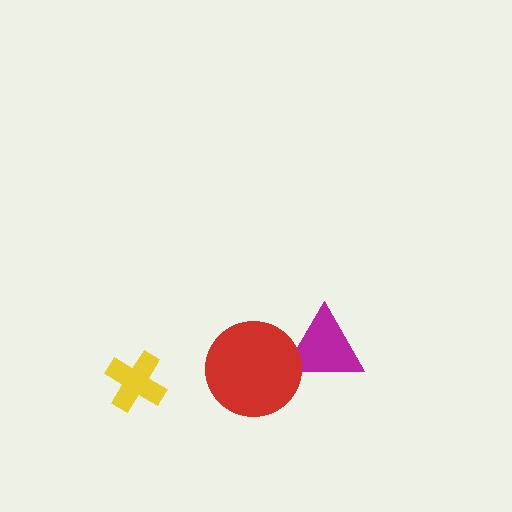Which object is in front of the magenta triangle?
The red circle is in front of the magenta triangle.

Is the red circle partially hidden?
No, no other shape covers it.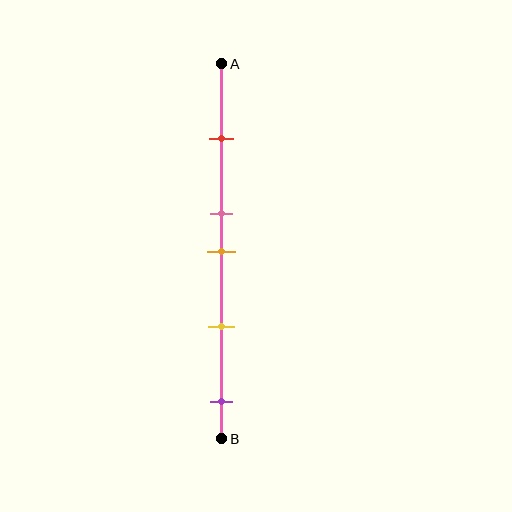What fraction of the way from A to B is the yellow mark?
The yellow mark is approximately 70% (0.7) of the way from A to B.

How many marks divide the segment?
There are 5 marks dividing the segment.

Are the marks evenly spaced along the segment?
No, the marks are not evenly spaced.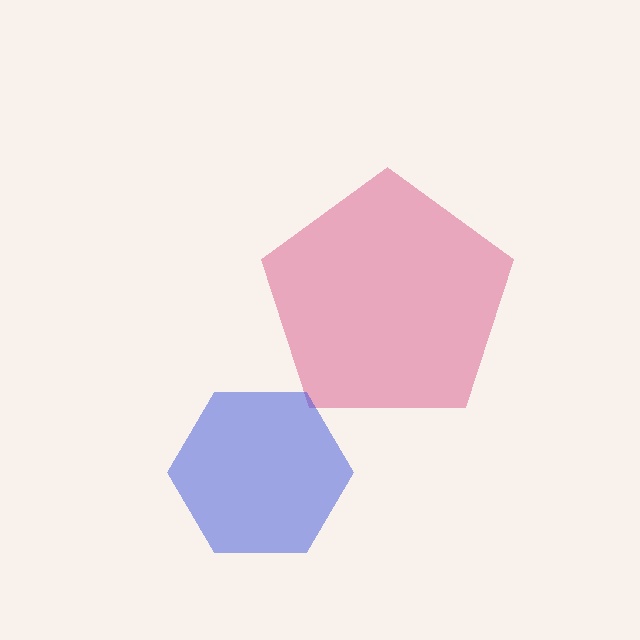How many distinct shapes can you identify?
There are 2 distinct shapes: a pink pentagon, a blue hexagon.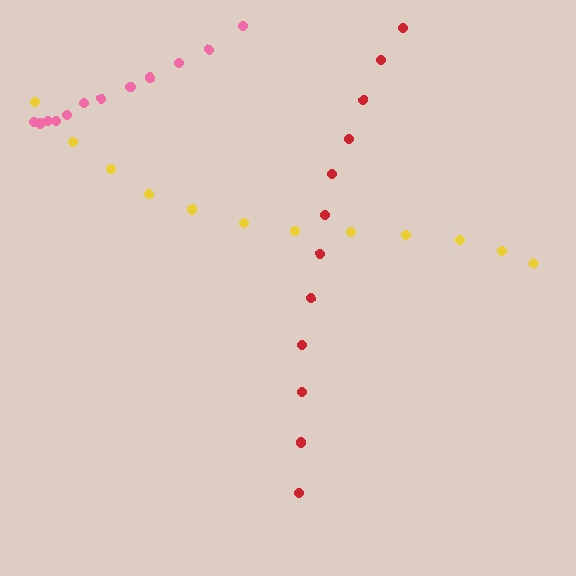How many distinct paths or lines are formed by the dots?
There are 3 distinct paths.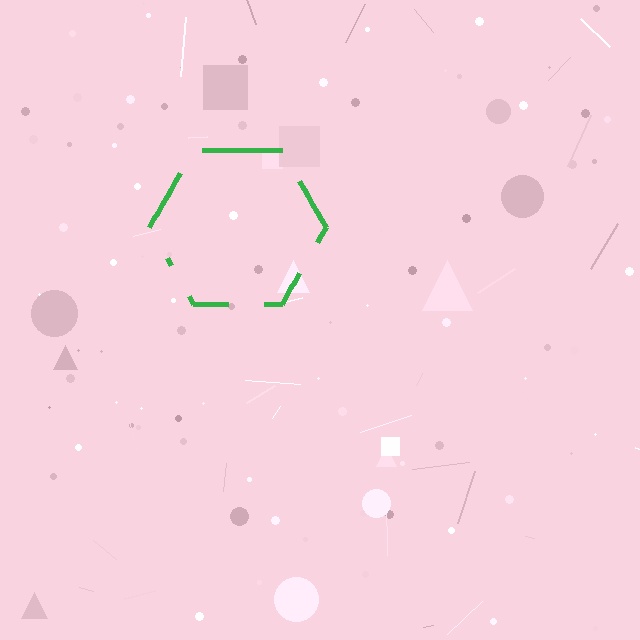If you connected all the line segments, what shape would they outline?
They would outline a hexagon.